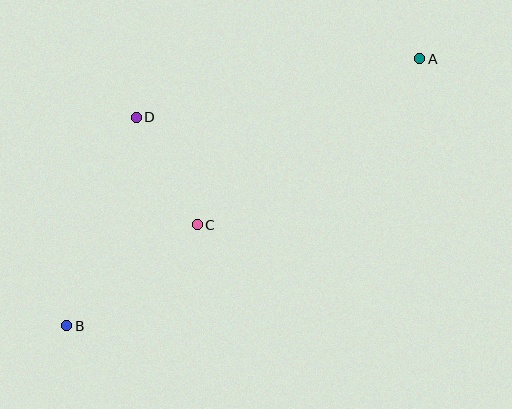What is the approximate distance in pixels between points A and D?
The distance between A and D is approximately 289 pixels.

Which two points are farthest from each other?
Points A and B are farthest from each other.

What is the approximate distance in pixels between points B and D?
The distance between B and D is approximately 220 pixels.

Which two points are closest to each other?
Points C and D are closest to each other.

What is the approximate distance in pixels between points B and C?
The distance between B and C is approximately 165 pixels.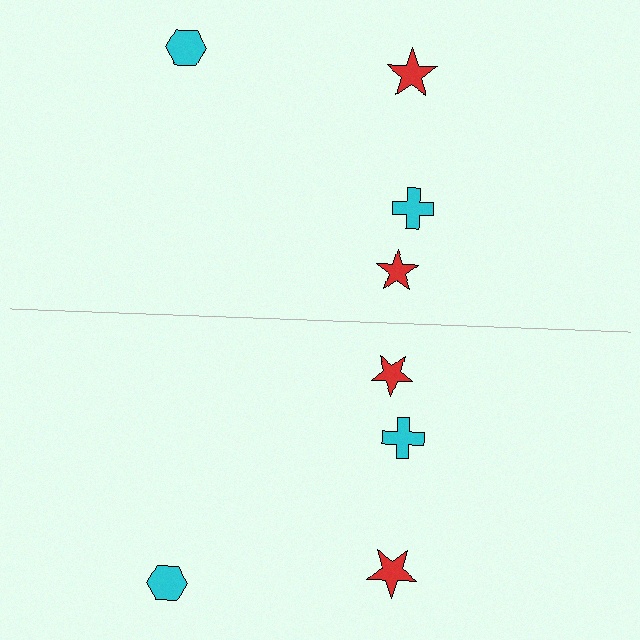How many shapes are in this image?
There are 8 shapes in this image.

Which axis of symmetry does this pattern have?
The pattern has a horizontal axis of symmetry running through the center of the image.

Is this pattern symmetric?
Yes, this pattern has bilateral (reflection) symmetry.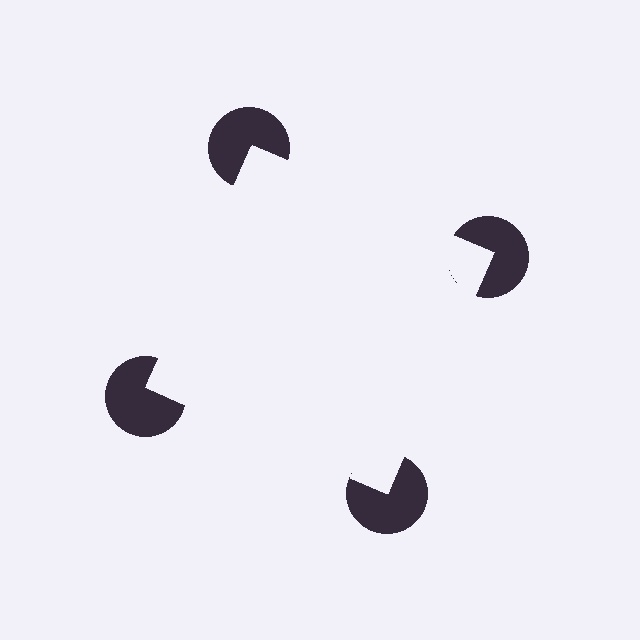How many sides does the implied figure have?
4 sides.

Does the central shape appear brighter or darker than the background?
It typically appears slightly brighter than the background, even though no actual brightness change is drawn.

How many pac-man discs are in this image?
There are 4 — one at each vertex of the illusory square.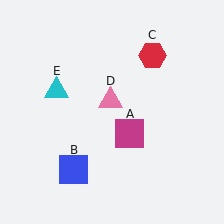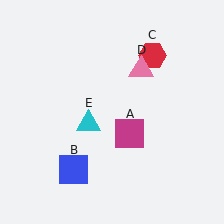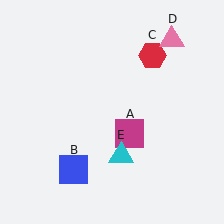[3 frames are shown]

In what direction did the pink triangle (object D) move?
The pink triangle (object D) moved up and to the right.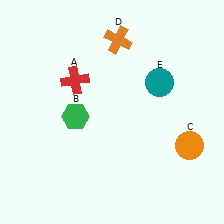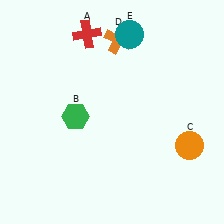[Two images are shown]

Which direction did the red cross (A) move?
The red cross (A) moved up.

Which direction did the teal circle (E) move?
The teal circle (E) moved up.